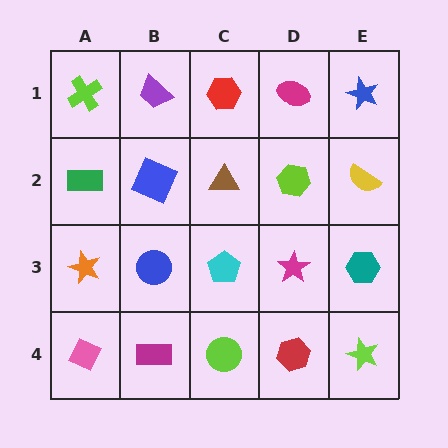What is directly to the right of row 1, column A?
A purple trapezoid.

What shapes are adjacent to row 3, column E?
A yellow semicircle (row 2, column E), a lime star (row 4, column E), a magenta star (row 3, column D).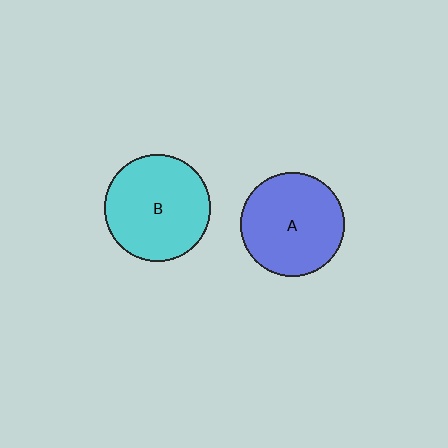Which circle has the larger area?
Circle B (cyan).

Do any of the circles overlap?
No, none of the circles overlap.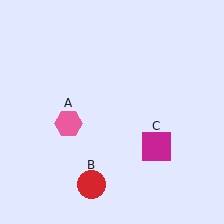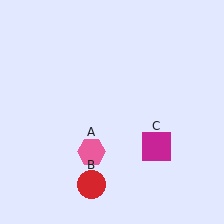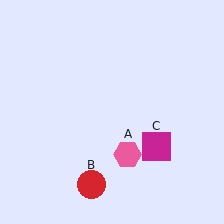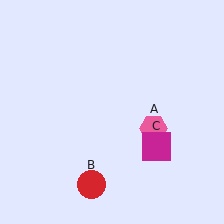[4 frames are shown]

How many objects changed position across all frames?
1 object changed position: pink hexagon (object A).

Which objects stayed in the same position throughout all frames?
Red circle (object B) and magenta square (object C) remained stationary.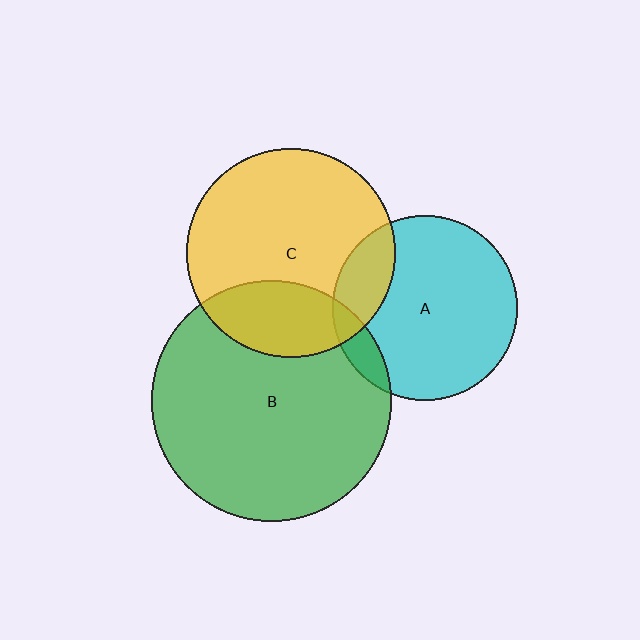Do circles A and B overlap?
Yes.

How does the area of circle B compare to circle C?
Approximately 1.3 times.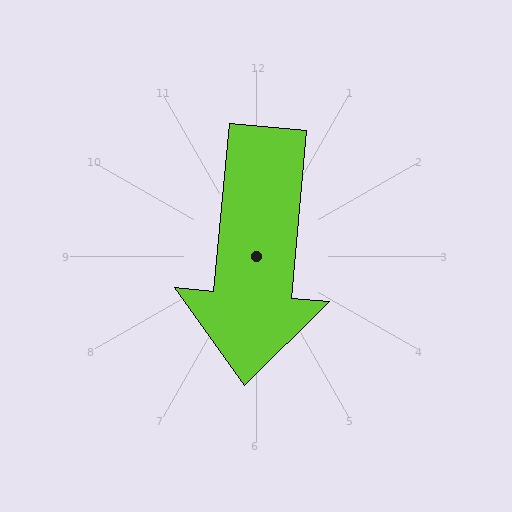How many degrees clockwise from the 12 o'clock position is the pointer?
Approximately 185 degrees.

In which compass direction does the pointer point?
South.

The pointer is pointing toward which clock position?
Roughly 6 o'clock.